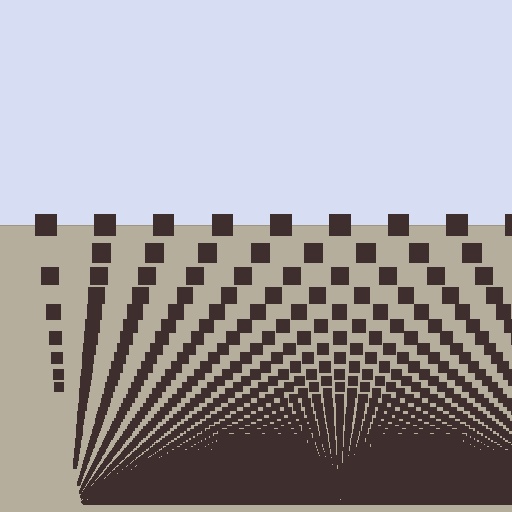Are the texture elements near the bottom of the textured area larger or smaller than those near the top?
Smaller. The gradient is inverted — elements near the bottom are smaller and denser.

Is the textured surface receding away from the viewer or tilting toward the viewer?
The surface appears to tilt toward the viewer. Texture elements get larger and sparser toward the top.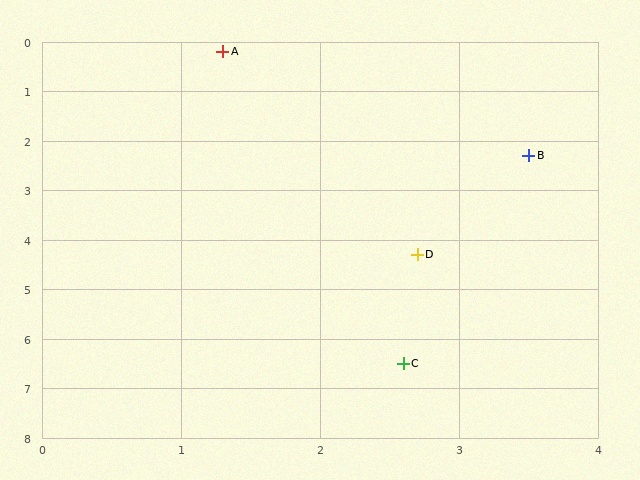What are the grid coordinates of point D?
Point D is at approximately (2.7, 4.3).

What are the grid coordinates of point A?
Point A is at approximately (1.3, 0.2).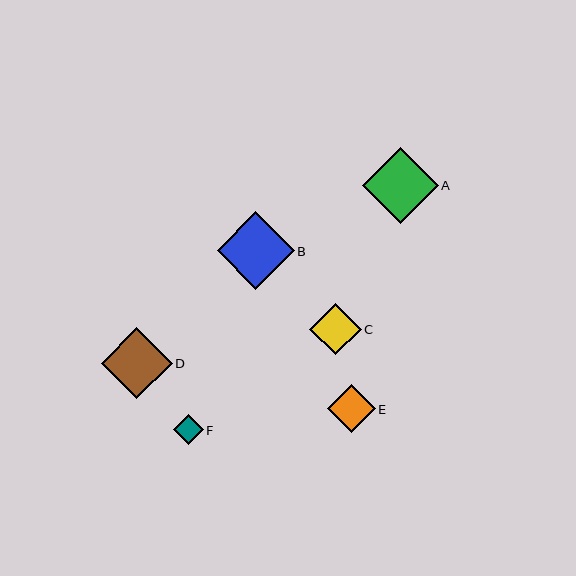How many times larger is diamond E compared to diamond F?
Diamond E is approximately 1.6 times the size of diamond F.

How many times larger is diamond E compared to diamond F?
Diamond E is approximately 1.6 times the size of diamond F.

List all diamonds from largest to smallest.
From largest to smallest: B, A, D, C, E, F.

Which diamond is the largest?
Diamond B is the largest with a size of approximately 77 pixels.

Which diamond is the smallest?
Diamond F is the smallest with a size of approximately 30 pixels.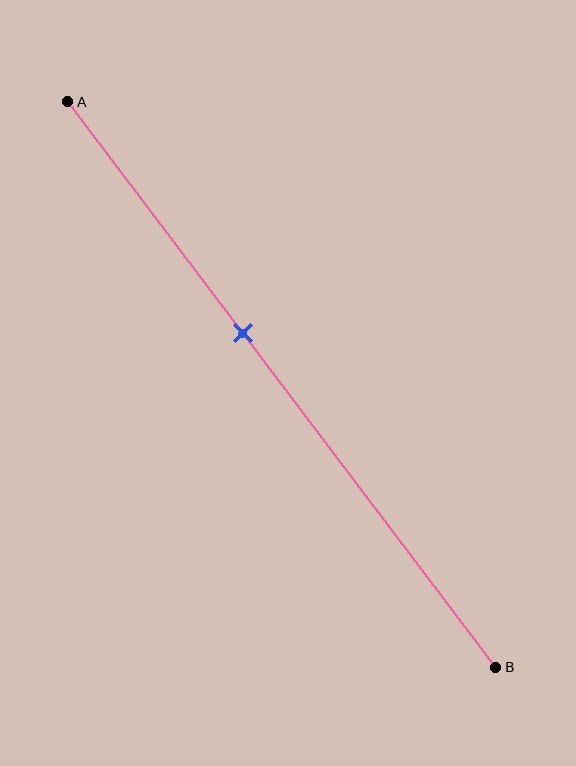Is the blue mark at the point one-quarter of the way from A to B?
No, the mark is at about 40% from A, not at the 25% one-quarter point.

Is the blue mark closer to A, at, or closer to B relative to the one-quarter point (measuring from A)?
The blue mark is closer to point B than the one-quarter point of segment AB.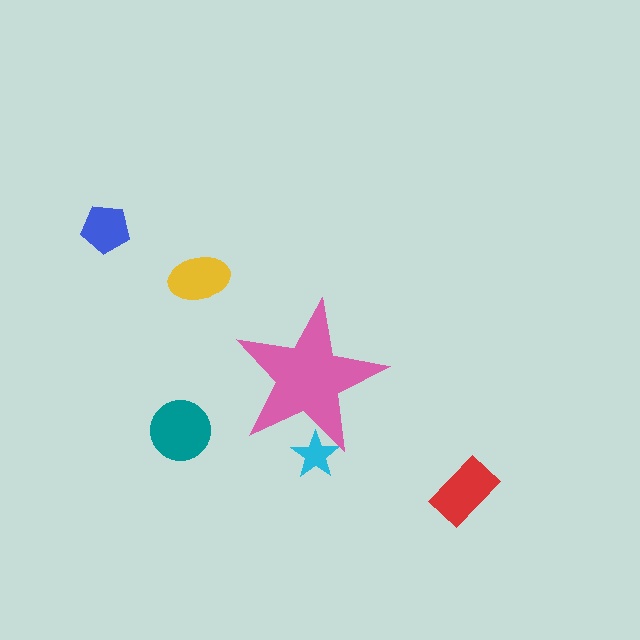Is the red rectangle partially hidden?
No, the red rectangle is fully visible.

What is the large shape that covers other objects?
A pink star.